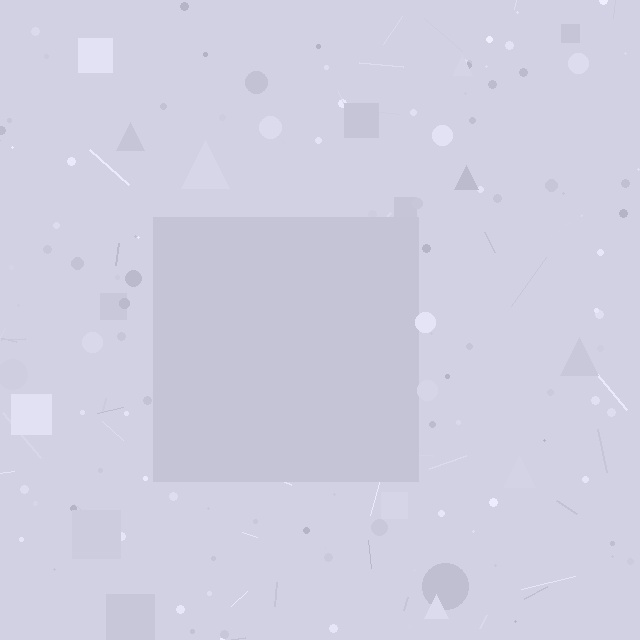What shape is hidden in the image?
A square is hidden in the image.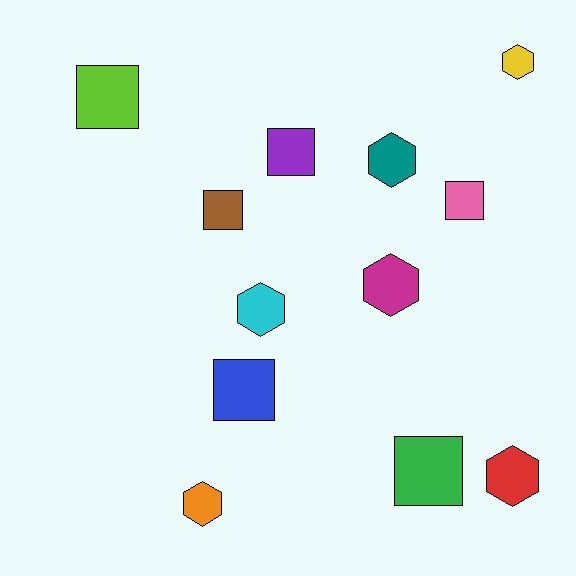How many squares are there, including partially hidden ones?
There are 6 squares.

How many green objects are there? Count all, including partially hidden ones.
There is 1 green object.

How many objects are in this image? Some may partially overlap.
There are 12 objects.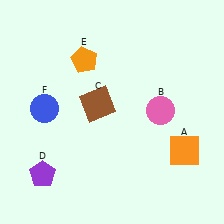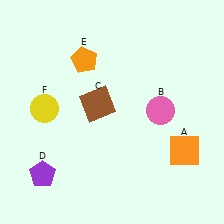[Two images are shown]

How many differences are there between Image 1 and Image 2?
There is 1 difference between the two images.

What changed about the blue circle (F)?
In Image 1, F is blue. In Image 2, it changed to yellow.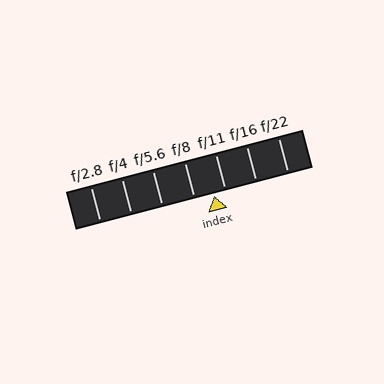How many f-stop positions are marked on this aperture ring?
There are 7 f-stop positions marked.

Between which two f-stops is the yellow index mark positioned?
The index mark is between f/8 and f/11.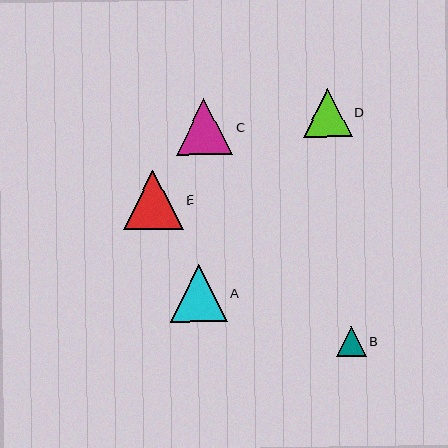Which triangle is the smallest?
Triangle B is the smallest with a size of approximately 30 pixels.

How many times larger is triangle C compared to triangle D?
Triangle C is approximately 1.2 times the size of triangle D.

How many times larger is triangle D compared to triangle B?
Triangle D is approximately 1.6 times the size of triangle B.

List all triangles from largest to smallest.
From largest to smallest: E, A, C, D, B.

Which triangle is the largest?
Triangle E is the largest with a size of approximately 59 pixels.